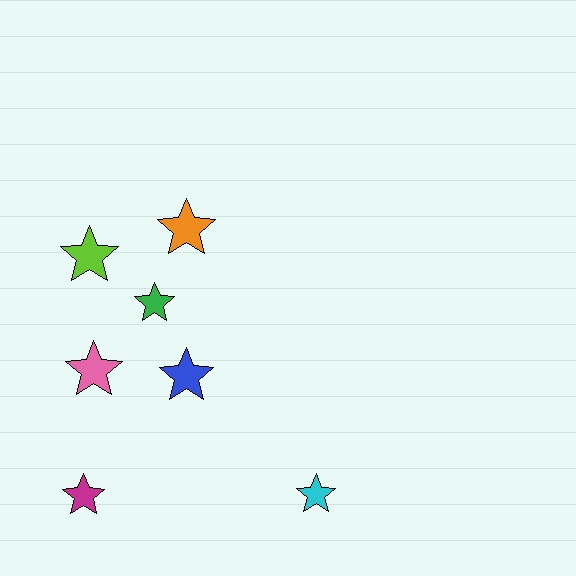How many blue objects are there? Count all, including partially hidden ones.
There is 1 blue object.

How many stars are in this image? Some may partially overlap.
There are 7 stars.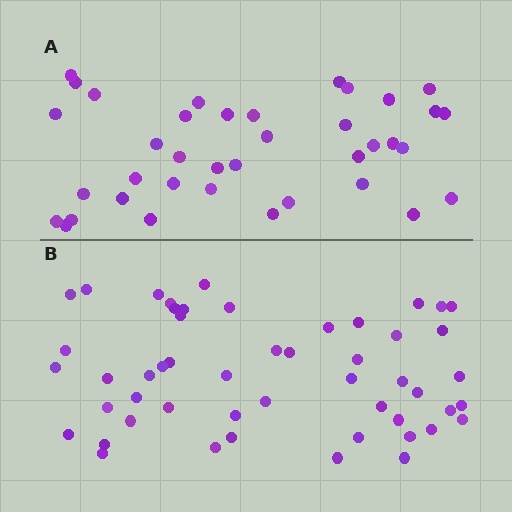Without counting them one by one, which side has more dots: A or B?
Region B (the bottom region) has more dots.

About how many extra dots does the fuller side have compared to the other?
Region B has approximately 15 more dots than region A.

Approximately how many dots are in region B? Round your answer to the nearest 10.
About 50 dots. (The exact count is 51, which rounds to 50.)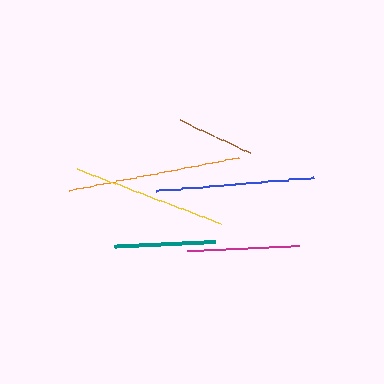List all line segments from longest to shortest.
From longest to shortest: orange, blue, yellow, magenta, teal, brown.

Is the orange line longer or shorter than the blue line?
The orange line is longer than the blue line.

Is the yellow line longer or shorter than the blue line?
The blue line is longer than the yellow line.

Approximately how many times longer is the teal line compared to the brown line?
The teal line is approximately 1.3 times the length of the brown line.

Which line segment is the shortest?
The brown line is the shortest at approximately 78 pixels.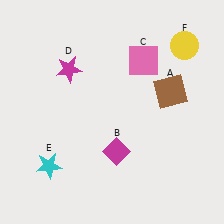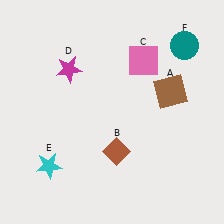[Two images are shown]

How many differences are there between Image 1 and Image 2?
There are 2 differences between the two images.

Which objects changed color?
B changed from magenta to brown. F changed from yellow to teal.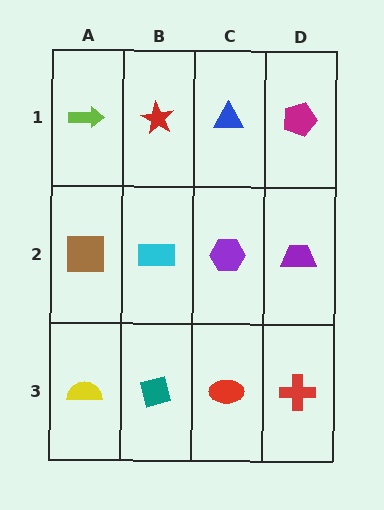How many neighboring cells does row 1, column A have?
2.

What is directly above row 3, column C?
A purple hexagon.